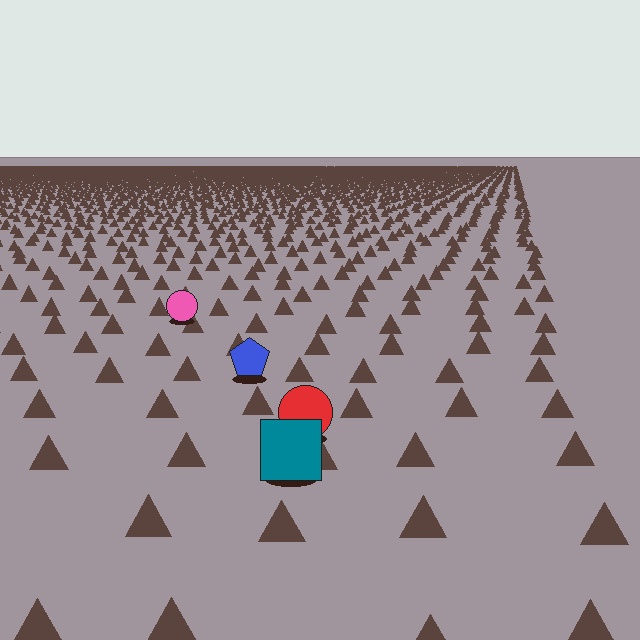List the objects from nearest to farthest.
From nearest to farthest: the teal square, the red circle, the blue pentagon, the pink circle.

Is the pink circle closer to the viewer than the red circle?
No. The red circle is closer — you can tell from the texture gradient: the ground texture is coarser near it.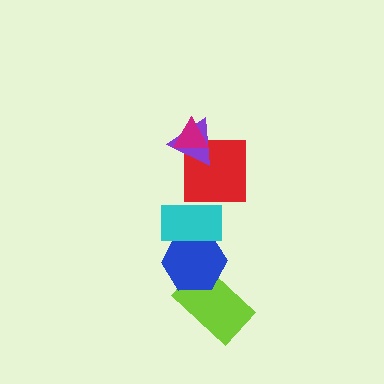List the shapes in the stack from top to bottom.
From top to bottom: the magenta triangle, the purple triangle, the red square, the cyan rectangle, the blue hexagon, the lime rectangle.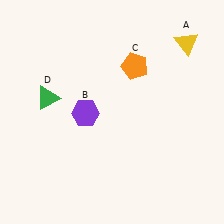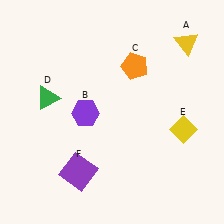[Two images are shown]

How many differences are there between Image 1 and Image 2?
There are 2 differences between the two images.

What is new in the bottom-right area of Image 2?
A yellow diamond (E) was added in the bottom-right area of Image 2.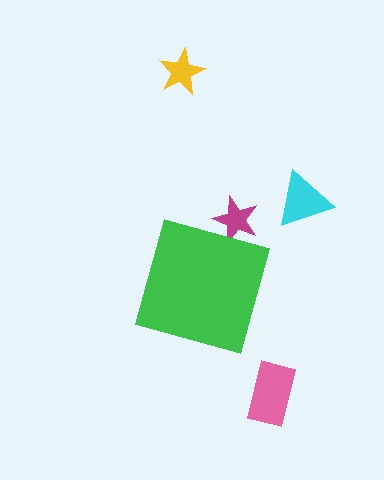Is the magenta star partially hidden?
Yes, the magenta star is partially hidden behind the green diamond.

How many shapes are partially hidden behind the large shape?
1 shape is partially hidden.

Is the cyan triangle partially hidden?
No, the cyan triangle is fully visible.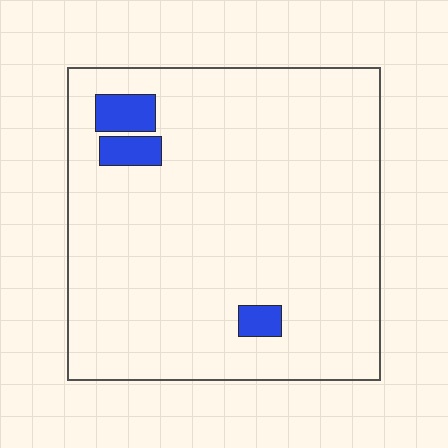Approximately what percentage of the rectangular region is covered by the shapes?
Approximately 5%.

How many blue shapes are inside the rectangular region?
3.